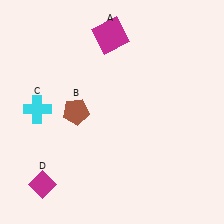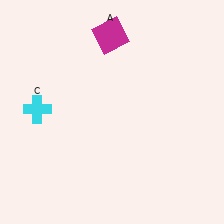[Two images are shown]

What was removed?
The brown pentagon (B), the magenta diamond (D) were removed in Image 2.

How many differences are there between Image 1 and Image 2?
There are 2 differences between the two images.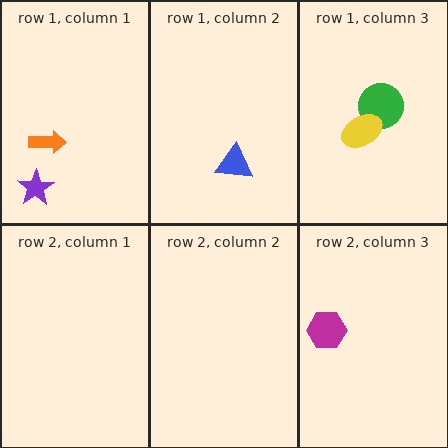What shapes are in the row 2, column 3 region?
The magenta hexagon.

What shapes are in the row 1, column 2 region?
The blue triangle.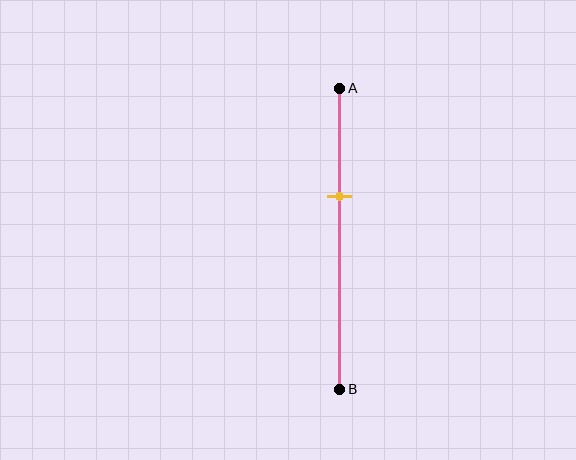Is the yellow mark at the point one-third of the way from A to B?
Yes, the mark is approximately at the one-third point.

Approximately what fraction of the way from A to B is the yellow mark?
The yellow mark is approximately 35% of the way from A to B.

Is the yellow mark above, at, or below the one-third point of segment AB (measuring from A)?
The yellow mark is approximately at the one-third point of segment AB.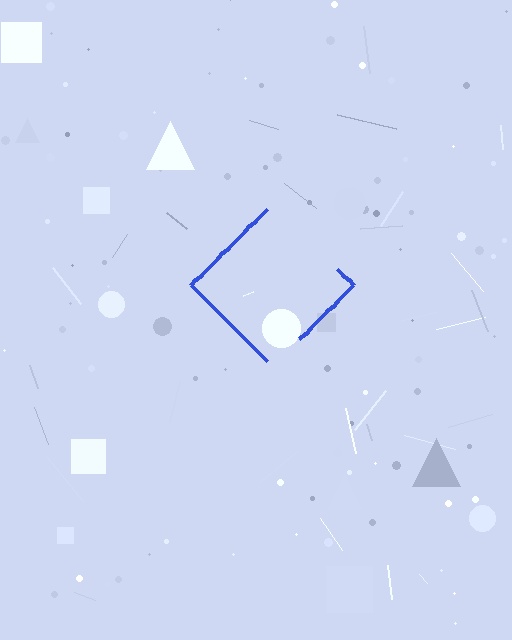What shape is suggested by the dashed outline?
The dashed outline suggests a diamond.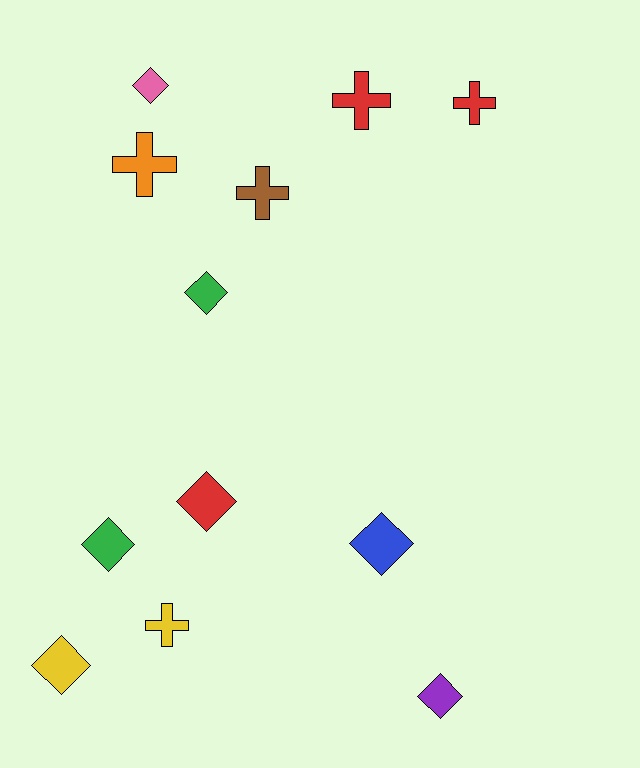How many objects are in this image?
There are 12 objects.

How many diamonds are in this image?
There are 7 diamonds.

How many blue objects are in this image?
There is 1 blue object.